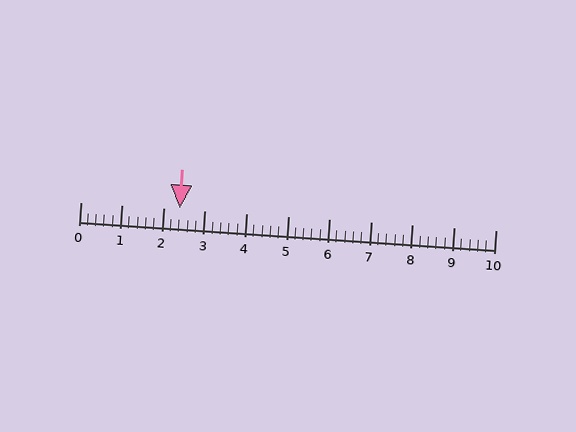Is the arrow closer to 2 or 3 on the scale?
The arrow is closer to 2.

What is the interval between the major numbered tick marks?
The major tick marks are spaced 1 units apart.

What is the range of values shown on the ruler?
The ruler shows values from 0 to 10.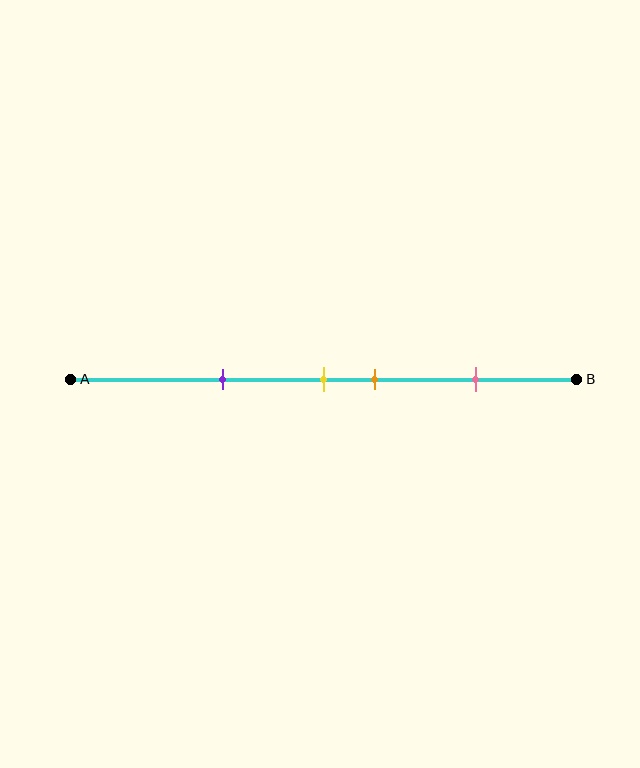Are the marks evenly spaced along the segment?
No, the marks are not evenly spaced.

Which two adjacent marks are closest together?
The yellow and orange marks are the closest adjacent pair.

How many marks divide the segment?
There are 4 marks dividing the segment.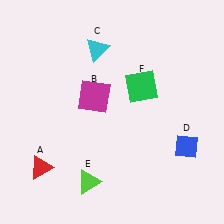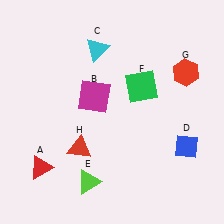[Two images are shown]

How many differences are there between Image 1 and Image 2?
There are 2 differences between the two images.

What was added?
A red hexagon (G), a red triangle (H) were added in Image 2.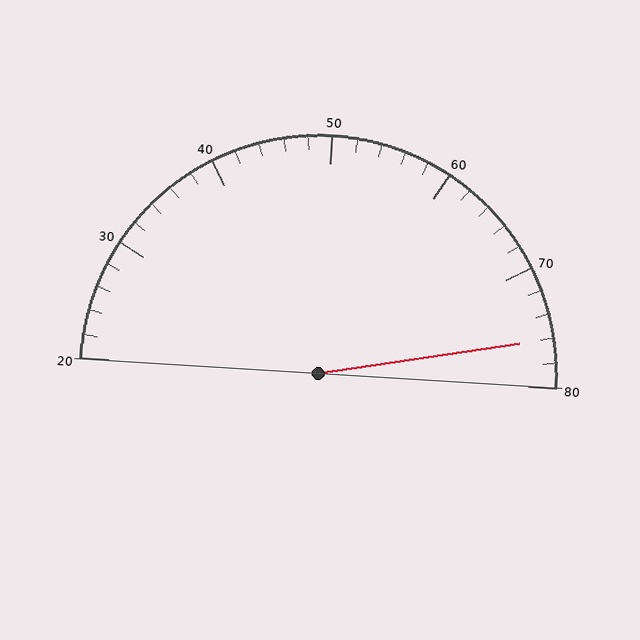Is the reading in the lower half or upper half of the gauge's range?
The reading is in the upper half of the range (20 to 80).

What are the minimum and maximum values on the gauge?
The gauge ranges from 20 to 80.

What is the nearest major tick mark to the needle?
The nearest major tick mark is 80.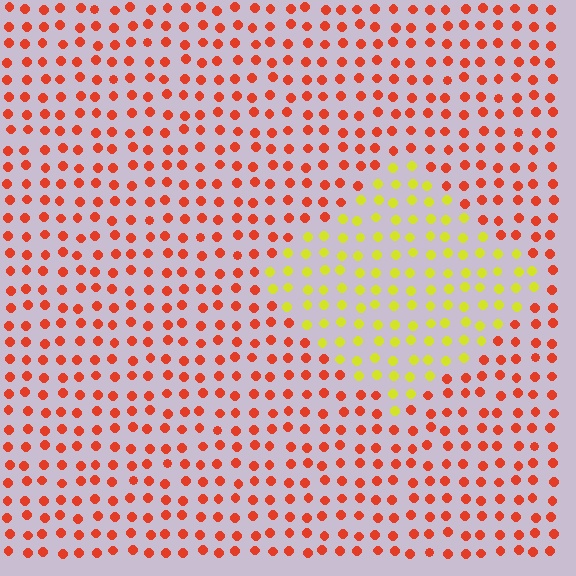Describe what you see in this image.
The image is filled with small red elements in a uniform arrangement. A diamond-shaped region is visible where the elements are tinted to a slightly different hue, forming a subtle color boundary.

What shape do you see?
I see a diamond.